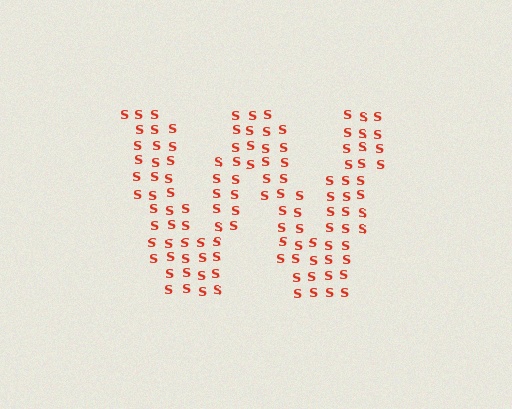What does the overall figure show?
The overall figure shows the letter W.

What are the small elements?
The small elements are letter S's.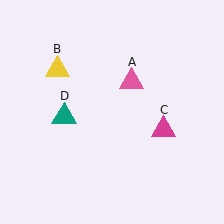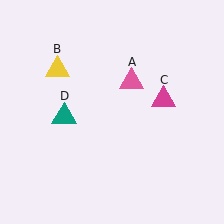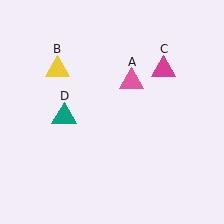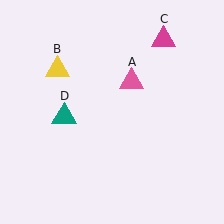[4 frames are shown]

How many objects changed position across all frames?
1 object changed position: magenta triangle (object C).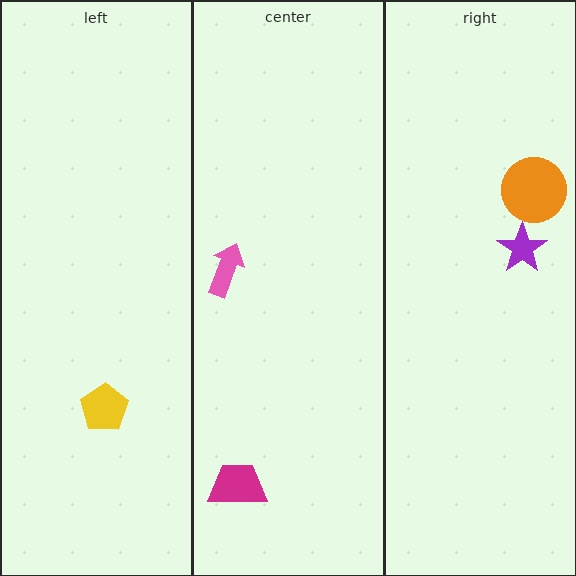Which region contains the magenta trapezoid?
The center region.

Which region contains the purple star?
The right region.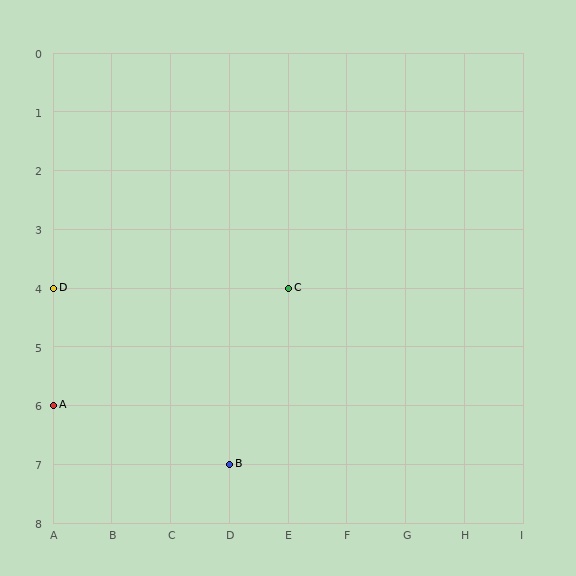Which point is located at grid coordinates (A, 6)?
Point A is at (A, 6).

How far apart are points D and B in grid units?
Points D and B are 3 columns and 3 rows apart (about 4.2 grid units diagonally).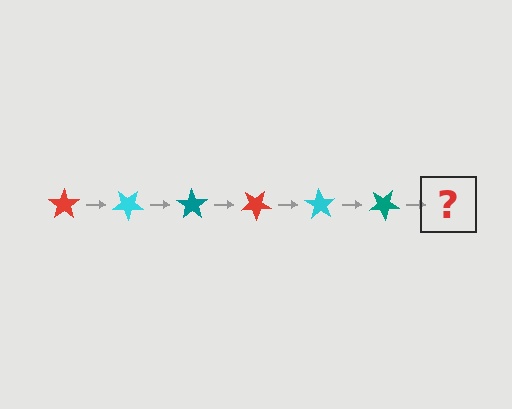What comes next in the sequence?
The next element should be a red star, rotated 210 degrees from the start.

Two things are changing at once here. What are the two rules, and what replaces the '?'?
The two rules are that it rotates 35 degrees each step and the color cycles through red, cyan, and teal. The '?' should be a red star, rotated 210 degrees from the start.